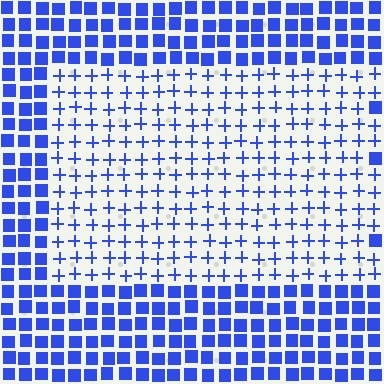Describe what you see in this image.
The image is filled with small blue elements arranged in a uniform grid. A rectangle-shaped region contains plus signs, while the surrounding area contains squares. The boundary is defined purely by the change in element shape.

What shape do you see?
I see a rectangle.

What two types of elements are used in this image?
The image uses plus signs inside the rectangle region and squares outside it.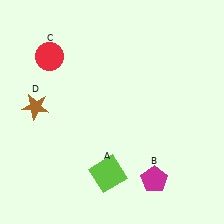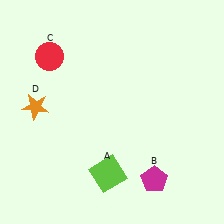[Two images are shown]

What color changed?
The star (D) changed from brown in Image 1 to orange in Image 2.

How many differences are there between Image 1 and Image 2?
There is 1 difference between the two images.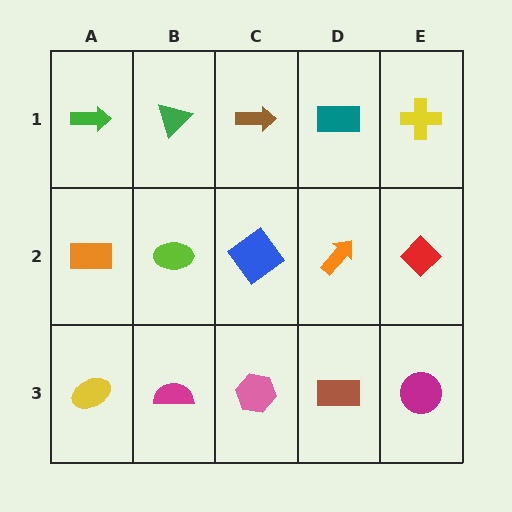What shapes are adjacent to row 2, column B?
A green triangle (row 1, column B), a magenta semicircle (row 3, column B), an orange rectangle (row 2, column A), a blue diamond (row 2, column C).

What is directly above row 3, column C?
A blue diamond.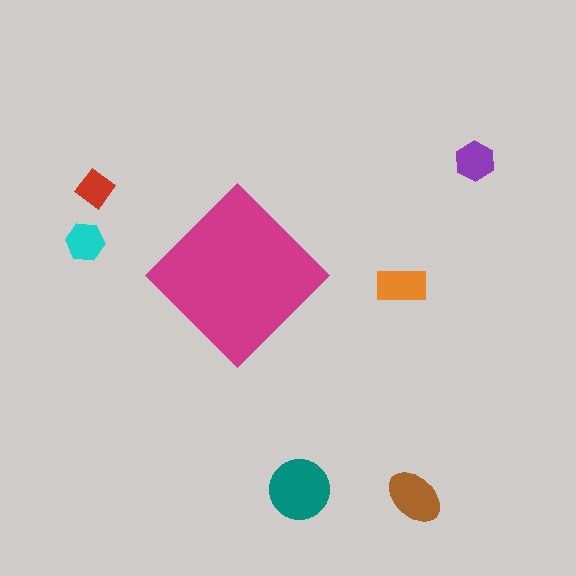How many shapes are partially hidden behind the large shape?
0 shapes are partially hidden.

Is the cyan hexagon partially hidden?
No, the cyan hexagon is fully visible.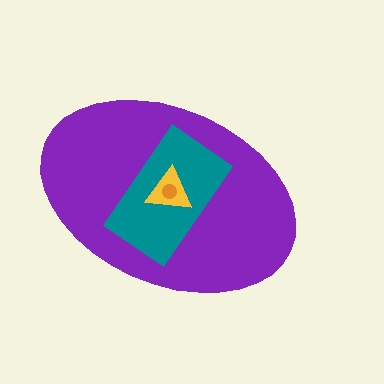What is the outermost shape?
The purple ellipse.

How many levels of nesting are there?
4.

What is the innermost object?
The orange circle.